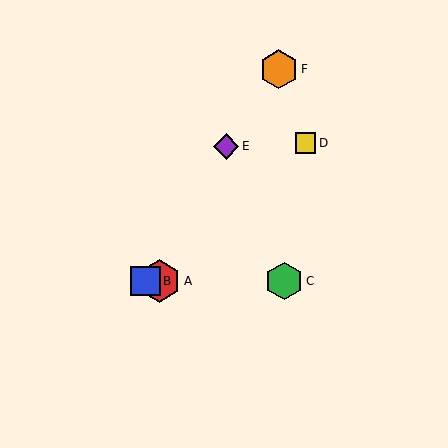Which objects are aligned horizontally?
Objects A, B, C are aligned horizontally.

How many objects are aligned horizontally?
3 objects (A, B, C) are aligned horizontally.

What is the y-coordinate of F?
Object F is at y≈69.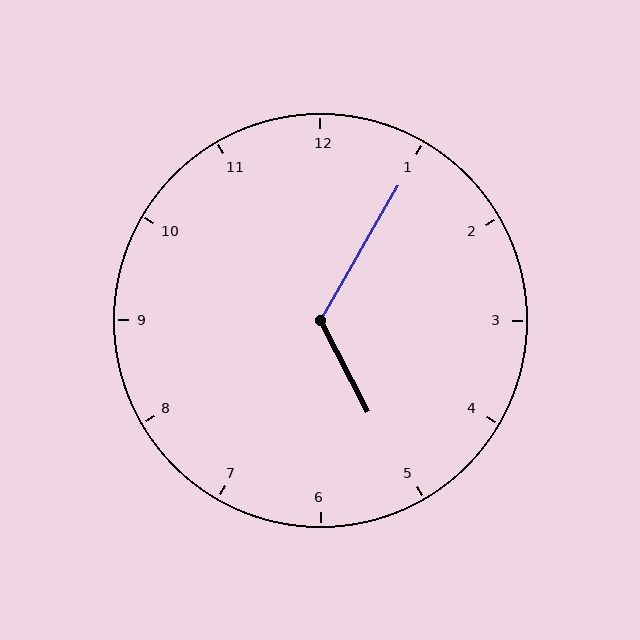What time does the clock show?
5:05.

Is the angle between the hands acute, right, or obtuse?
It is obtuse.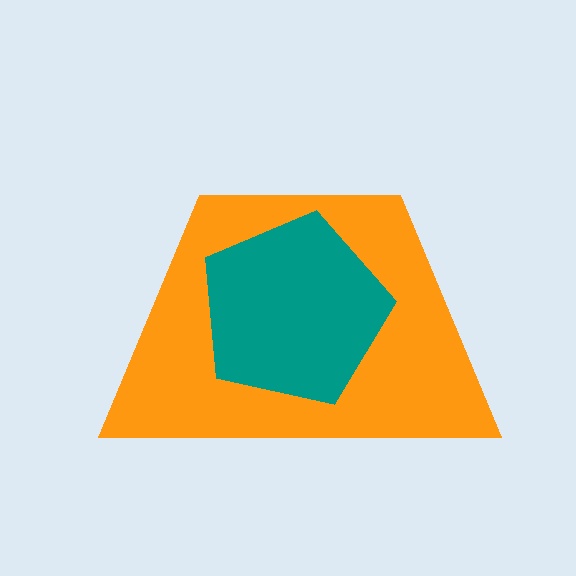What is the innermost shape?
The teal pentagon.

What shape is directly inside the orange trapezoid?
The teal pentagon.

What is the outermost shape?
The orange trapezoid.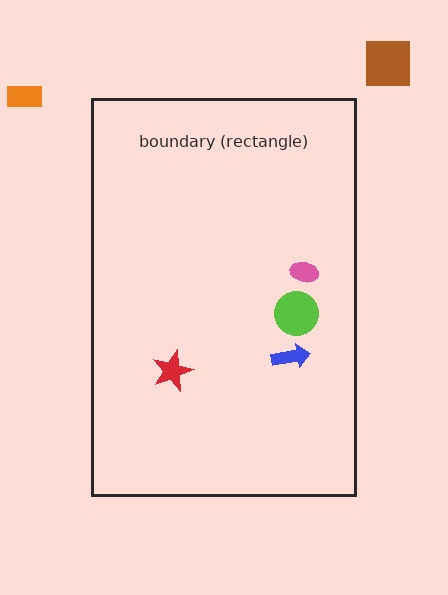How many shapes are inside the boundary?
4 inside, 2 outside.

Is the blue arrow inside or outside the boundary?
Inside.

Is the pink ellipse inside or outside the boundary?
Inside.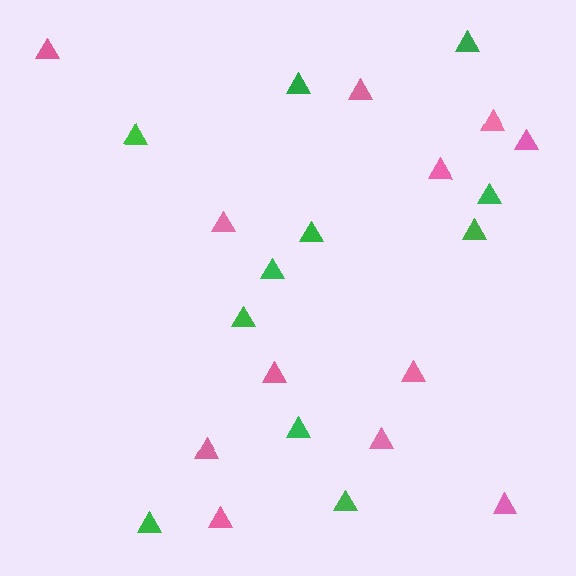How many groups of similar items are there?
There are 2 groups: one group of pink triangles (12) and one group of green triangles (11).